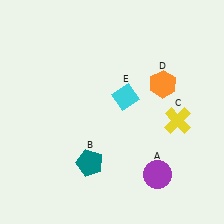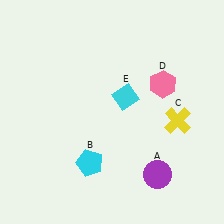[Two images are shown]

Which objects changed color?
B changed from teal to cyan. D changed from orange to pink.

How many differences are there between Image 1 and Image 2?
There are 2 differences between the two images.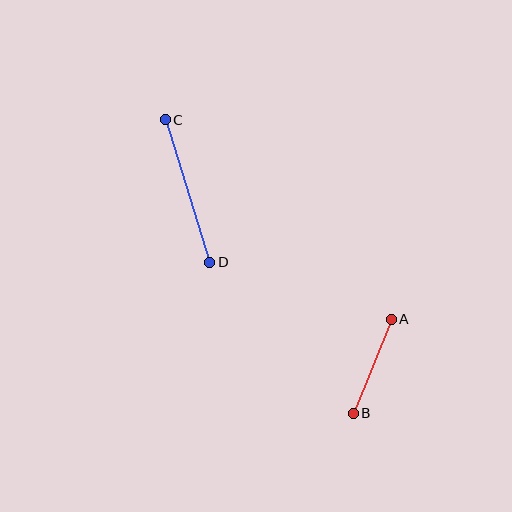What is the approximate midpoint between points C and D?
The midpoint is at approximately (187, 191) pixels.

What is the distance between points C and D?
The distance is approximately 149 pixels.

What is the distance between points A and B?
The distance is approximately 101 pixels.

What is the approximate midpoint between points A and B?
The midpoint is at approximately (372, 366) pixels.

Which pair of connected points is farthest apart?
Points C and D are farthest apart.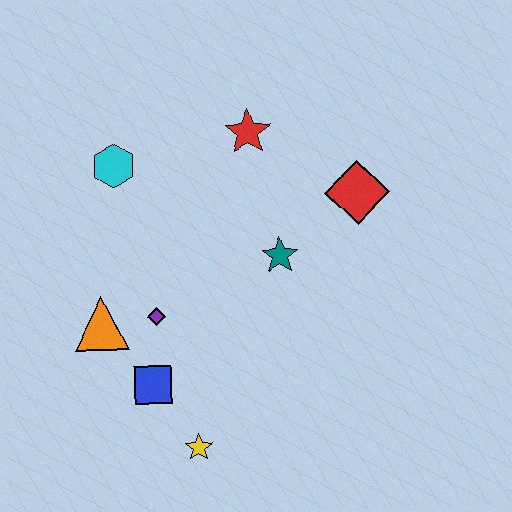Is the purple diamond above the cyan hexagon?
No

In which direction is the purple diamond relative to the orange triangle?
The purple diamond is to the right of the orange triangle.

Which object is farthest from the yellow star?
The red star is farthest from the yellow star.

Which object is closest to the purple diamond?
The orange triangle is closest to the purple diamond.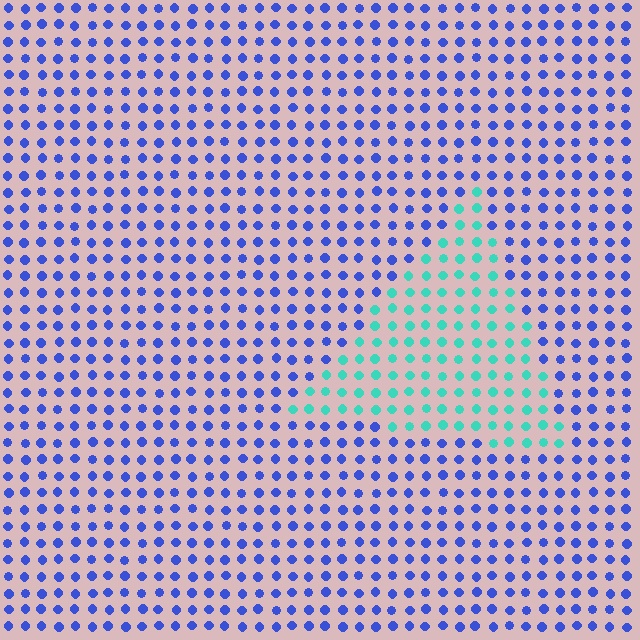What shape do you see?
I see a triangle.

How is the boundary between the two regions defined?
The boundary is defined purely by a slight shift in hue (about 62 degrees). Spacing, size, and orientation are identical on both sides.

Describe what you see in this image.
The image is filled with small blue elements in a uniform arrangement. A triangle-shaped region is visible where the elements are tinted to a slightly different hue, forming a subtle color boundary.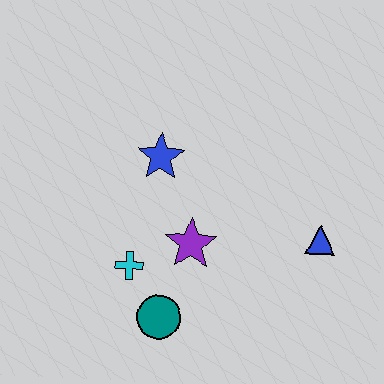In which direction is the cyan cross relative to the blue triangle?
The cyan cross is to the left of the blue triangle.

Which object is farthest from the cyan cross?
The blue triangle is farthest from the cyan cross.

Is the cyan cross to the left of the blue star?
Yes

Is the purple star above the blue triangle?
No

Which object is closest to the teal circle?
The cyan cross is closest to the teal circle.